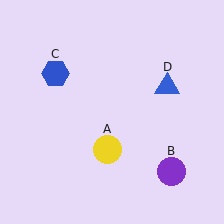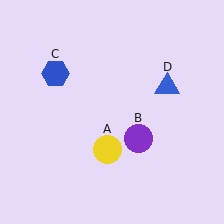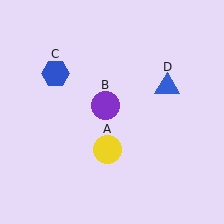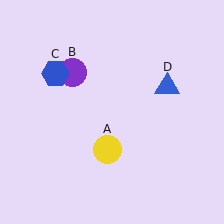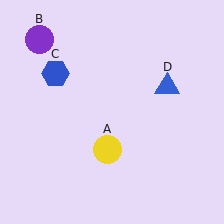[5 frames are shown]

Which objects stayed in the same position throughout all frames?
Yellow circle (object A) and blue hexagon (object C) and blue triangle (object D) remained stationary.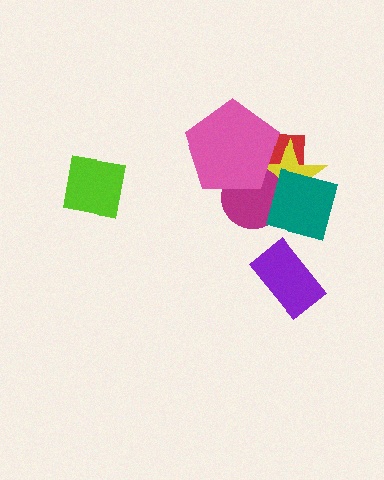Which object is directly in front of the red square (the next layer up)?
The yellow star is directly in front of the red square.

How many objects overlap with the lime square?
0 objects overlap with the lime square.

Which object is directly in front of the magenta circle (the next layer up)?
The teal square is directly in front of the magenta circle.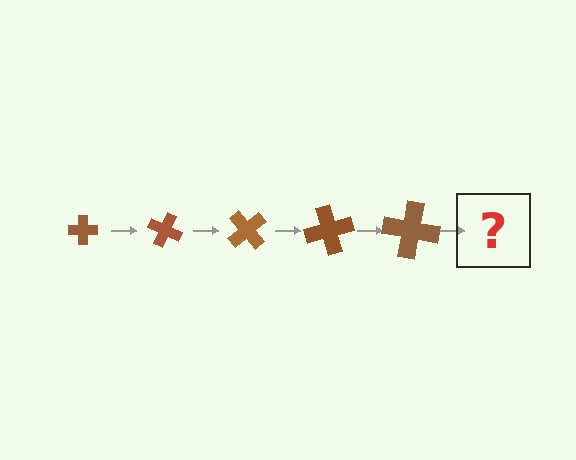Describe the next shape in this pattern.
It should be a cross, larger than the previous one and rotated 125 degrees from the start.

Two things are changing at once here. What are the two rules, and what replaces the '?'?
The two rules are that the cross grows larger each step and it rotates 25 degrees each step. The '?' should be a cross, larger than the previous one and rotated 125 degrees from the start.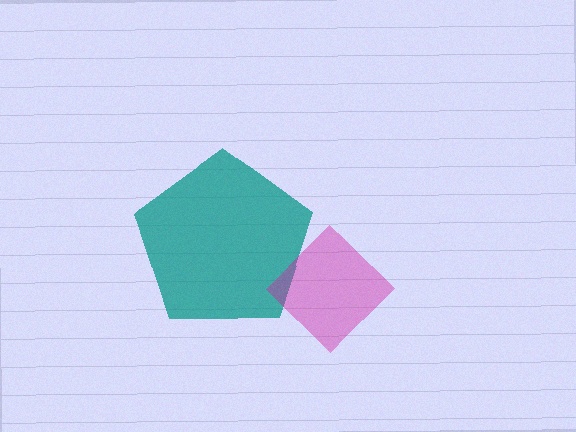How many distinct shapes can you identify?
There are 2 distinct shapes: a teal pentagon, a magenta diamond.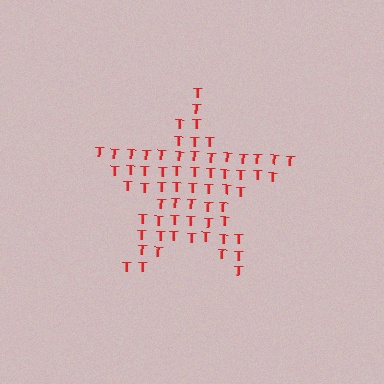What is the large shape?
The large shape is a star.